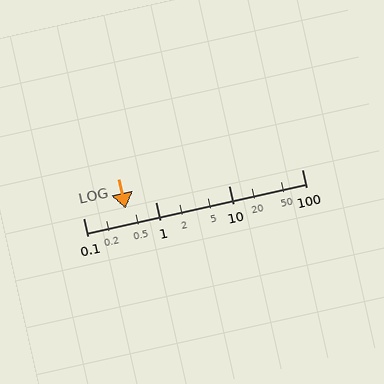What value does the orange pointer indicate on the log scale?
The pointer indicates approximately 0.38.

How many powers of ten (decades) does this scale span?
The scale spans 3 decades, from 0.1 to 100.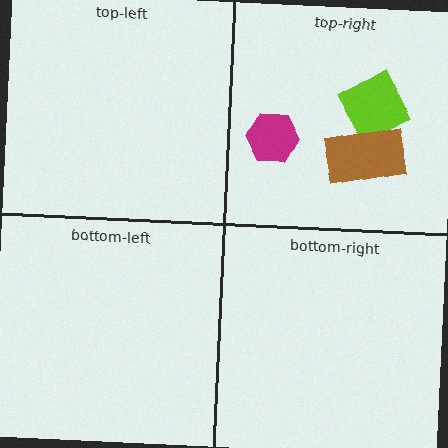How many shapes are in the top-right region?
3.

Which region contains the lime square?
The top-right region.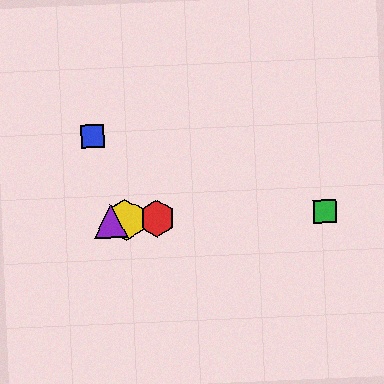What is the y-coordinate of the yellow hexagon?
The yellow hexagon is at y≈220.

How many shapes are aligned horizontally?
4 shapes (the red hexagon, the green square, the yellow hexagon, the purple triangle) are aligned horizontally.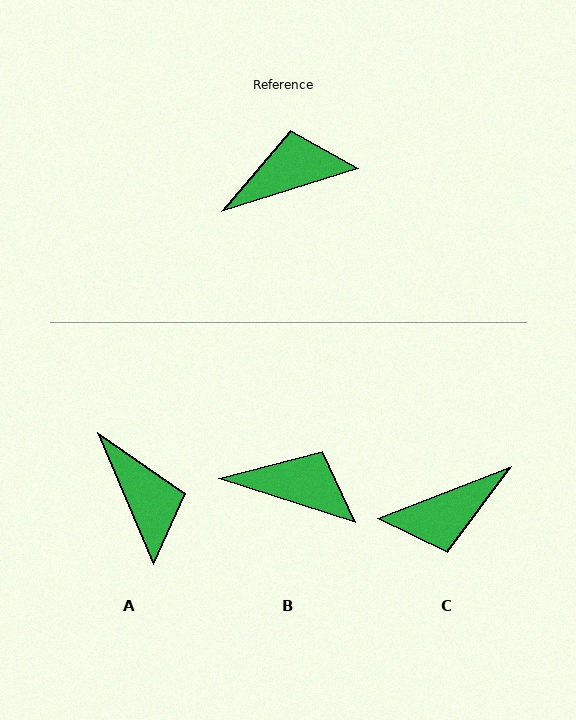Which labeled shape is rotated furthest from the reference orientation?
C, about 176 degrees away.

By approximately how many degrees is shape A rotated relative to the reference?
Approximately 84 degrees clockwise.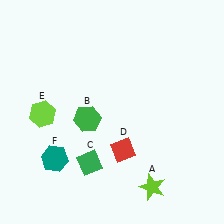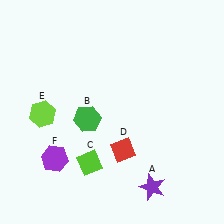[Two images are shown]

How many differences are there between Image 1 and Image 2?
There are 3 differences between the two images.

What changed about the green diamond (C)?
In Image 1, C is green. In Image 2, it changed to lime.